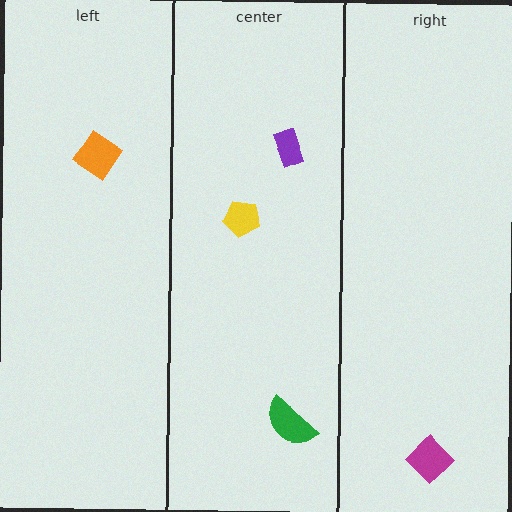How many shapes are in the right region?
1.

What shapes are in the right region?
The magenta diamond.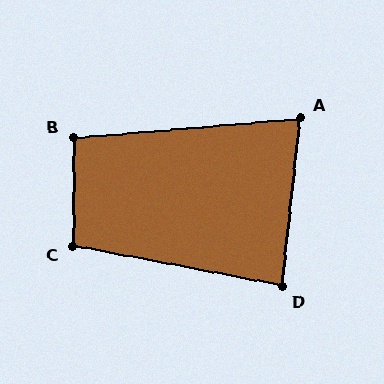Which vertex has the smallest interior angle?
A, at approximately 79 degrees.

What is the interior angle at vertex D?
Approximately 85 degrees (approximately right).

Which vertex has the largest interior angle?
C, at approximately 101 degrees.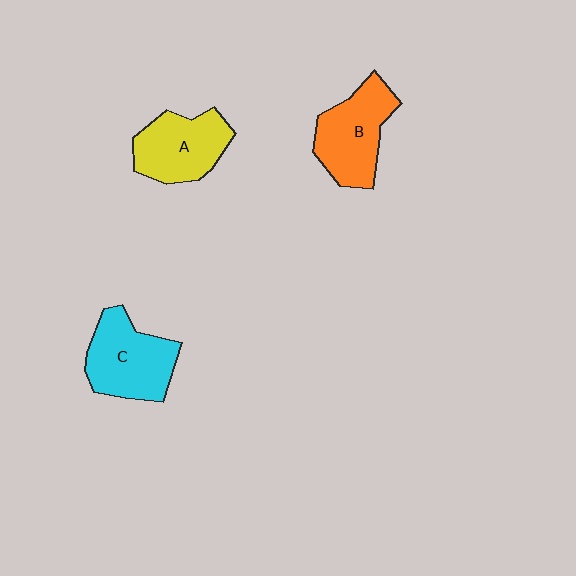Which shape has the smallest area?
Shape A (yellow).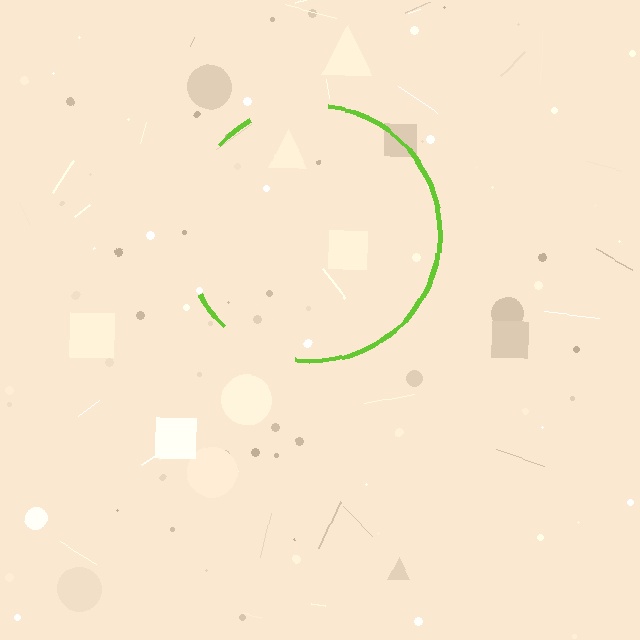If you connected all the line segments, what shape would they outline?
They would outline a circle.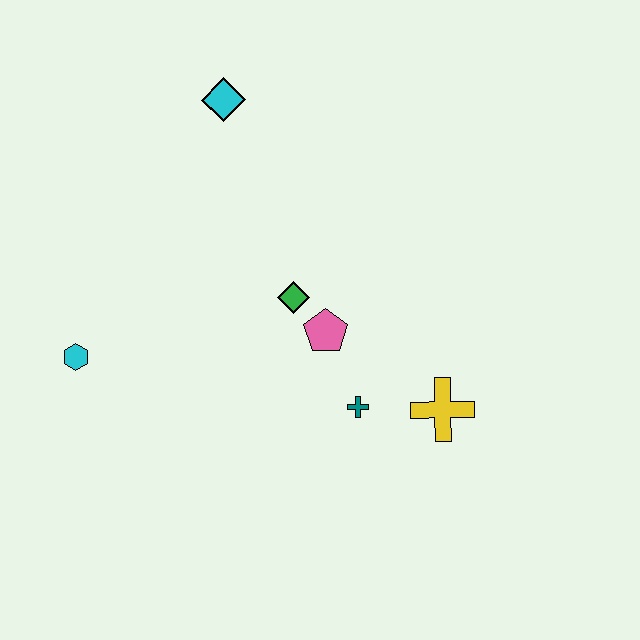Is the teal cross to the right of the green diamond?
Yes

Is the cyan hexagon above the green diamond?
No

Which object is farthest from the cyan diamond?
The yellow cross is farthest from the cyan diamond.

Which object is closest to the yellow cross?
The teal cross is closest to the yellow cross.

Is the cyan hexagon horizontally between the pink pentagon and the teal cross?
No